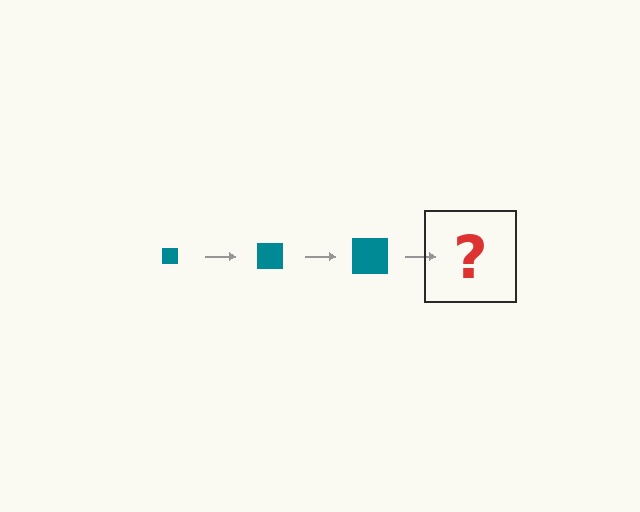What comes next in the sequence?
The next element should be a teal square, larger than the previous one.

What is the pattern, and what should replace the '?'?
The pattern is that the square gets progressively larger each step. The '?' should be a teal square, larger than the previous one.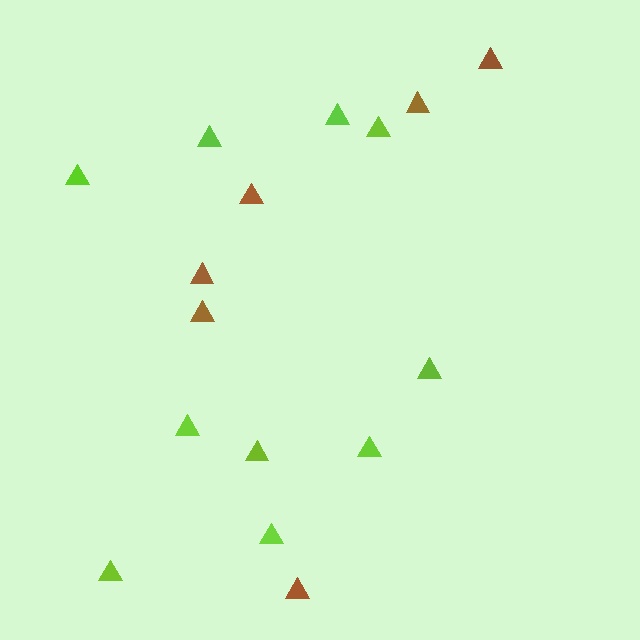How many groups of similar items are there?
There are 2 groups: one group of brown triangles (6) and one group of lime triangles (10).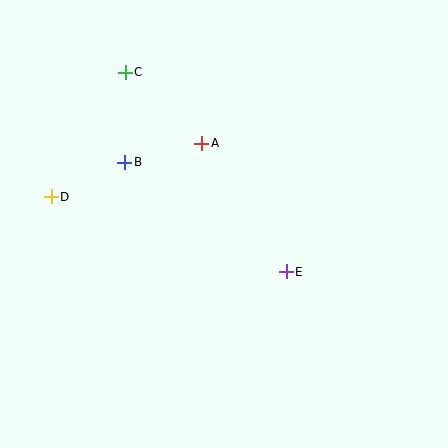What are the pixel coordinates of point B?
Point B is at (125, 162).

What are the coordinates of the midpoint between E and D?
The midpoint between E and D is at (169, 234).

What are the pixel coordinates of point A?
Point A is at (202, 143).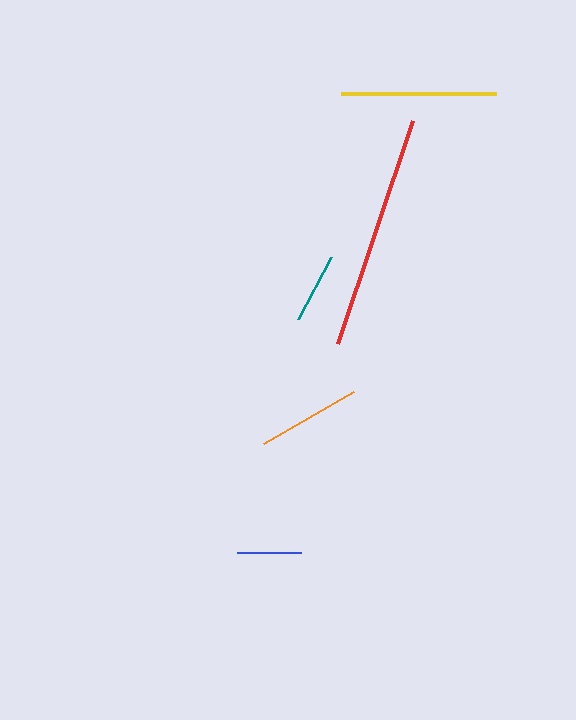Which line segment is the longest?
The red line is the longest at approximately 235 pixels.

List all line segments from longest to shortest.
From longest to shortest: red, yellow, orange, teal, blue.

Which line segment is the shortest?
The blue line is the shortest at approximately 64 pixels.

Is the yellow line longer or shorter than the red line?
The red line is longer than the yellow line.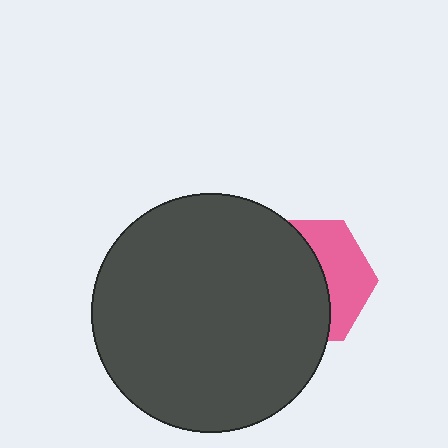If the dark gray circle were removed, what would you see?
You would see the complete pink hexagon.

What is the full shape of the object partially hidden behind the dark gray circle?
The partially hidden object is a pink hexagon.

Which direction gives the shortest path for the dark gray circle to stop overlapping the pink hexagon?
Moving left gives the shortest separation.